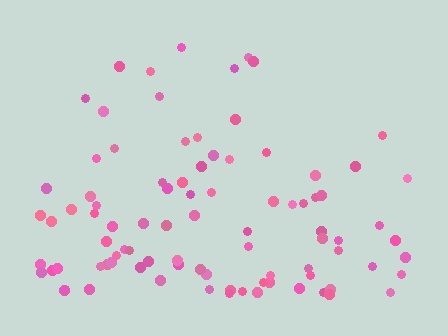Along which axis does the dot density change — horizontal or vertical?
Vertical.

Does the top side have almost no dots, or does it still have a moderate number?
Still a moderate number, just noticeably fewer than the bottom.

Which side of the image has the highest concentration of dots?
The bottom.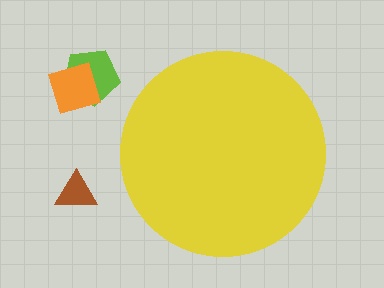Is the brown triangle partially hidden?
No, the brown triangle is fully visible.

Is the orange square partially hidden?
No, the orange square is fully visible.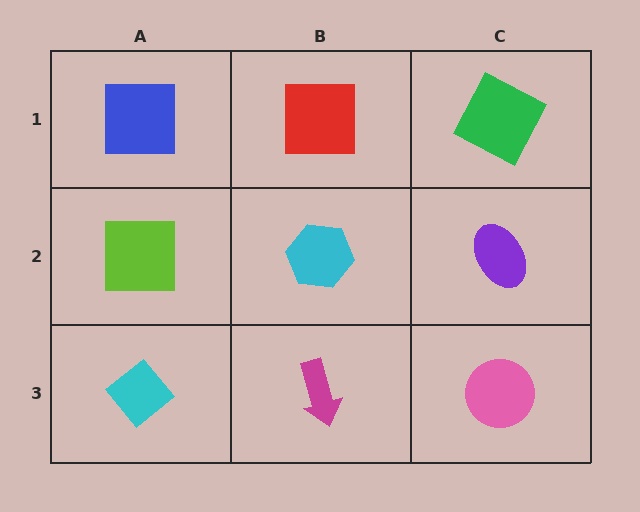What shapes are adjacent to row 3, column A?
A lime square (row 2, column A), a magenta arrow (row 3, column B).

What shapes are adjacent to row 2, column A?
A blue square (row 1, column A), a cyan diamond (row 3, column A), a cyan hexagon (row 2, column B).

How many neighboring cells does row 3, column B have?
3.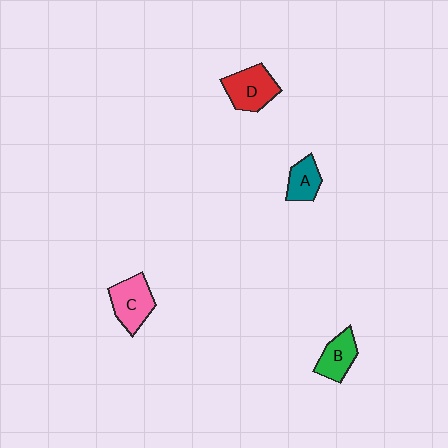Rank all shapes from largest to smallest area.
From largest to smallest: D (red), C (pink), B (green), A (teal).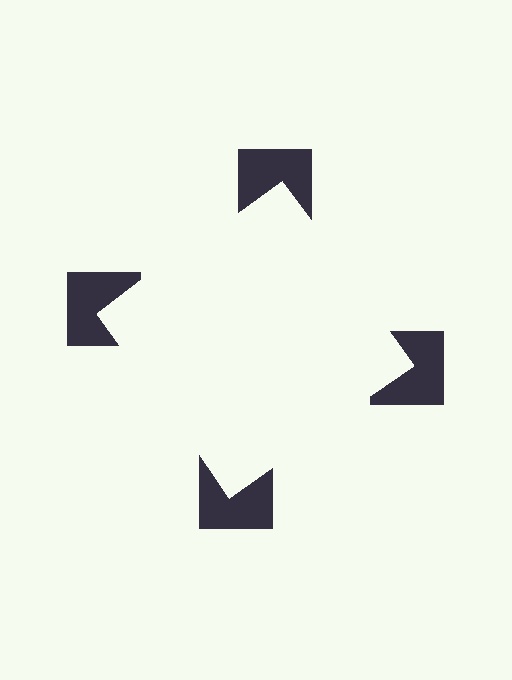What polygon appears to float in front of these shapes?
An illusory square — its edges are inferred from the aligned wedge cuts in the notched squares, not physically drawn.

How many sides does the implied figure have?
4 sides.